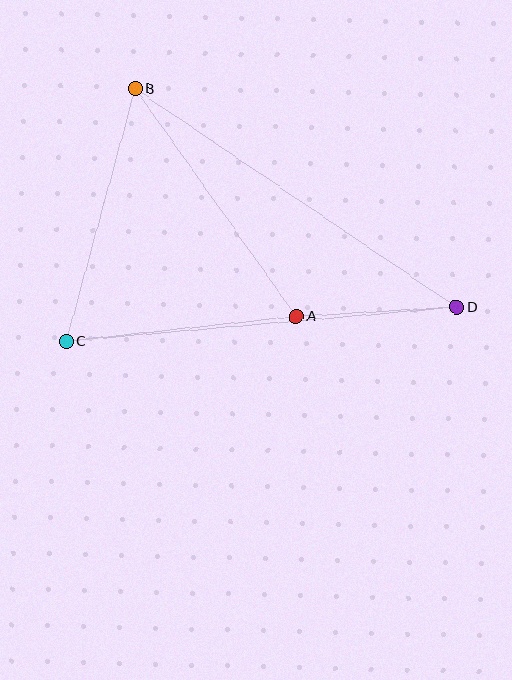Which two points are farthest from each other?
Points C and D are farthest from each other.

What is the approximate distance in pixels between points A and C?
The distance between A and C is approximately 231 pixels.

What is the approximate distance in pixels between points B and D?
The distance between B and D is approximately 389 pixels.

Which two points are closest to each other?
Points A and D are closest to each other.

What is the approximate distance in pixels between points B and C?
The distance between B and C is approximately 262 pixels.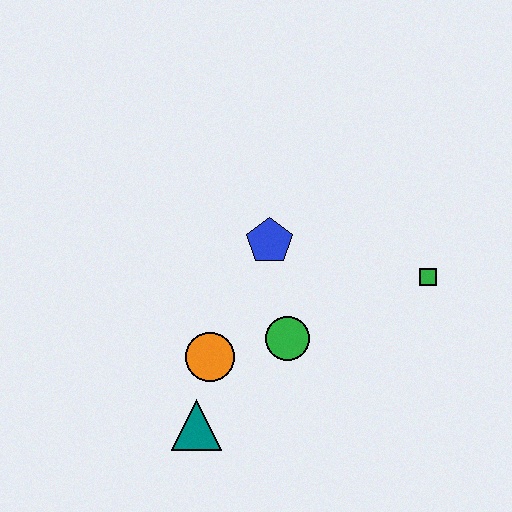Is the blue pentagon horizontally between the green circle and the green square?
No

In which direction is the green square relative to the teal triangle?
The green square is to the right of the teal triangle.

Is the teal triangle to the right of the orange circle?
No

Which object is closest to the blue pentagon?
The green circle is closest to the blue pentagon.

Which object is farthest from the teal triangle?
The green square is farthest from the teal triangle.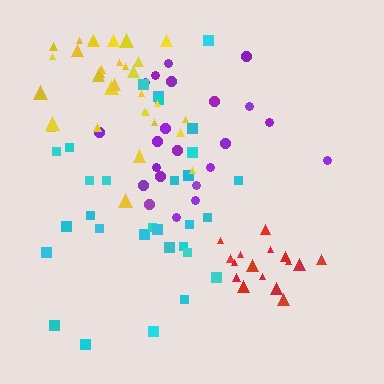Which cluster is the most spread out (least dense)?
Cyan.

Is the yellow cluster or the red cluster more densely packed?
Red.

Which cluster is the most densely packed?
Red.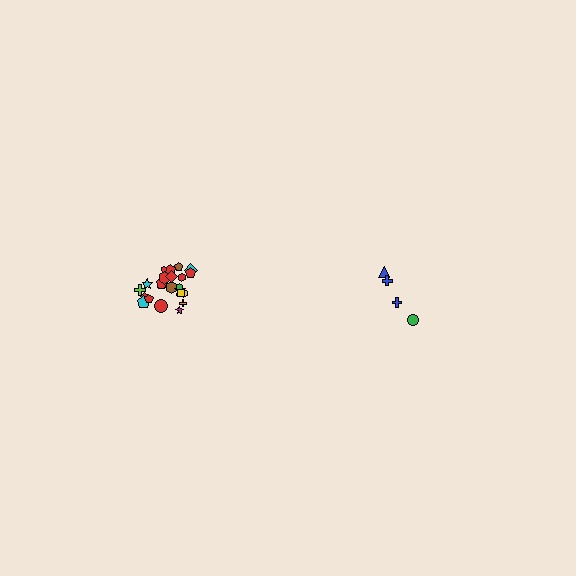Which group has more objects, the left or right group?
The left group.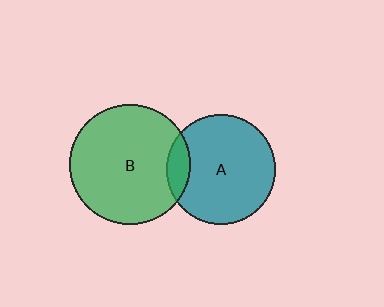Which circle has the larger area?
Circle B (green).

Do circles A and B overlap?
Yes.